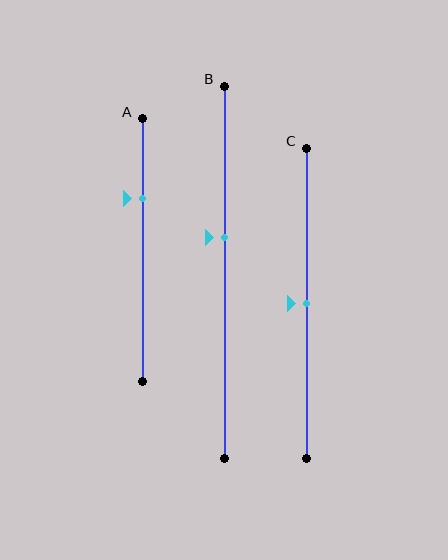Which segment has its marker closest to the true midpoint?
Segment C has its marker closest to the true midpoint.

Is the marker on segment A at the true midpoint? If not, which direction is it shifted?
No, the marker on segment A is shifted upward by about 20% of the segment length.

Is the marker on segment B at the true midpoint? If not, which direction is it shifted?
No, the marker on segment B is shifted upward by about 9% of the segment length.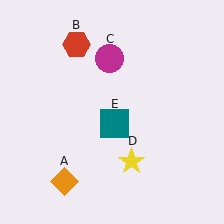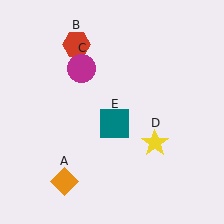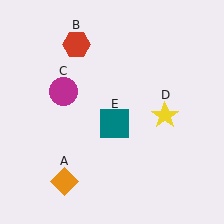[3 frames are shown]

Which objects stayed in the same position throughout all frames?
Orange diamond (object A) and red hexagon (object B) and teal square (object E) remained stationary.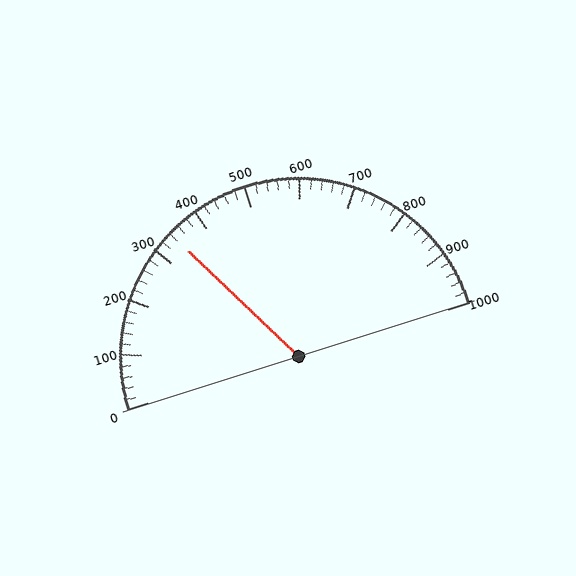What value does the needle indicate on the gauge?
The needle indicates approximately 340.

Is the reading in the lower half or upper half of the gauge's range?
The reading is in the lower half of the range (0 to 1000).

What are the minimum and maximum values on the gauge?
The gauge ranges from 0 to 1000.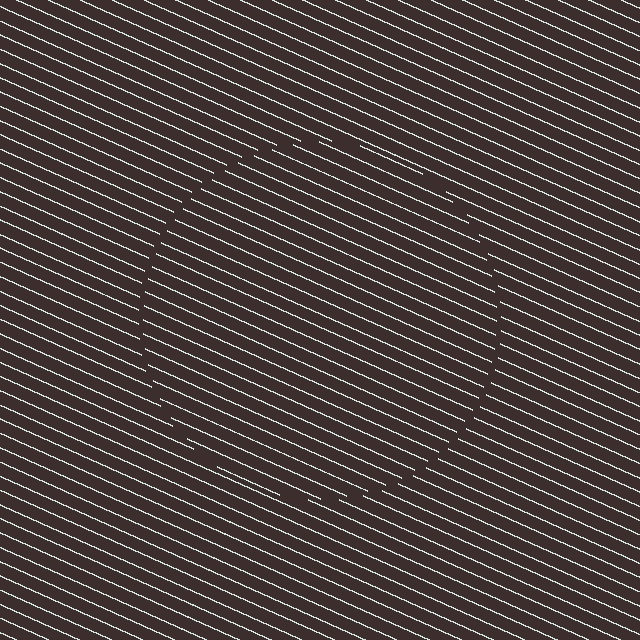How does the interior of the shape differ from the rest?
The interior of the shape contains the same grating, shifted by half a period — the contour is defined by the phase discontinuity where line-ends from the inner and outer gratings abut.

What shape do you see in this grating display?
An illusory circle. The interior of the shape contains the same grating, shifted by half a period — the contour is defined by the phase discontinuity where line-ends from the inner and outer gratings abut.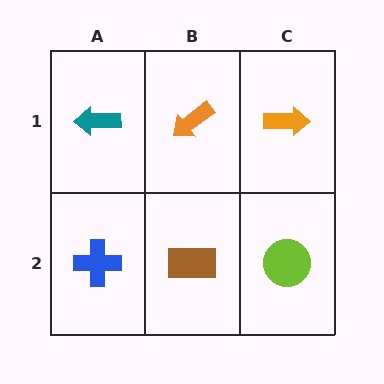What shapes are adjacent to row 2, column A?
A teal arrow (row 1, column A), a brown rectangle (row 2, column B).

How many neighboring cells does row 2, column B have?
3.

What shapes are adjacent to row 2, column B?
An orange arrow (row 1, column B), a blue cross (row 2, column A), a lime circle (row 2, column C).